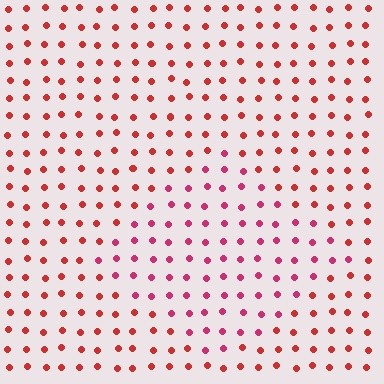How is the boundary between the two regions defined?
The boundary is defined purely by a slight shift in hue (about 25 degrees). Spacing, size, and orientation are identical on both sides.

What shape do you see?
I see a diamond.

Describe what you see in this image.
The image is filled with small red elements in a uniform arrangement. A diamond-shaped region is visible where the elements are tinted to a slightly different hue, forming a subtle color boundary.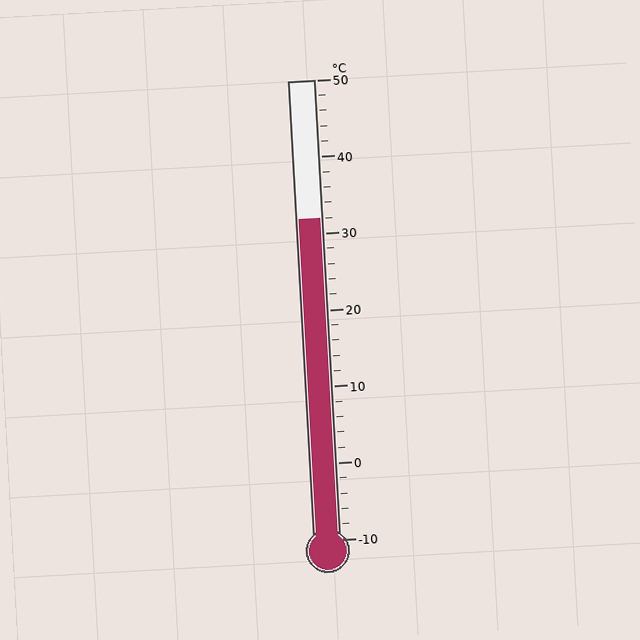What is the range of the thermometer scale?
The thermometer scale ranges from -10°C to 50°C.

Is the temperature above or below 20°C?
The temperature is above 20°C.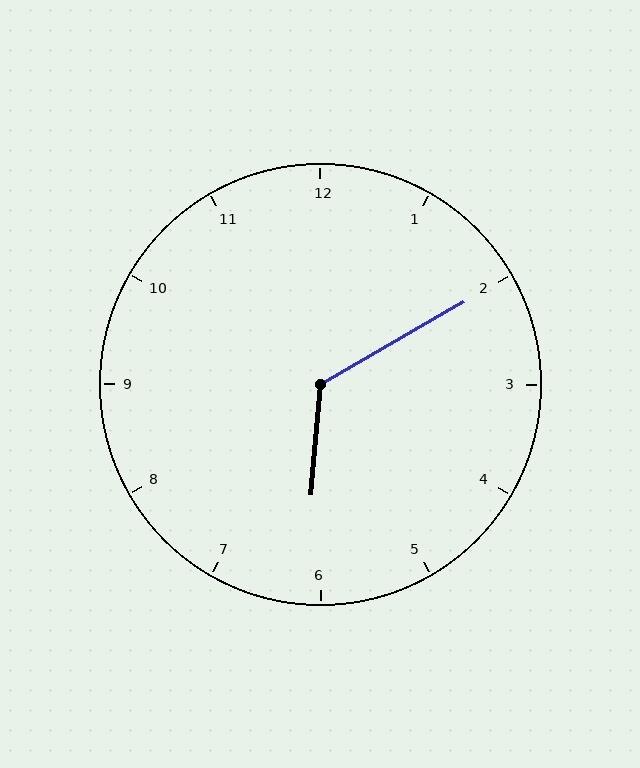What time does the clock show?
6:10.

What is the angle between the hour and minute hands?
Approximately 125 degrees.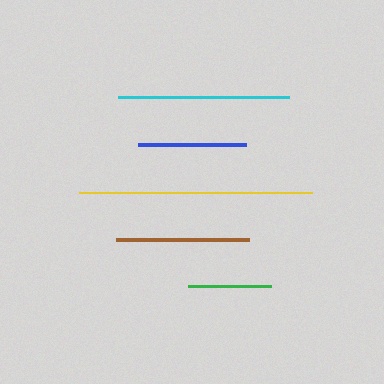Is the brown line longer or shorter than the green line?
The brown line is longer than the green line.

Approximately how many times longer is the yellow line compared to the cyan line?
The yellow line is approximately 1.4 times the length of the cyan line.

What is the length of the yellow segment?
The yellow segment is approximately 233 pixels long.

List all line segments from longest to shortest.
From longest to shortest: yellow, cyan, brown, blue, green.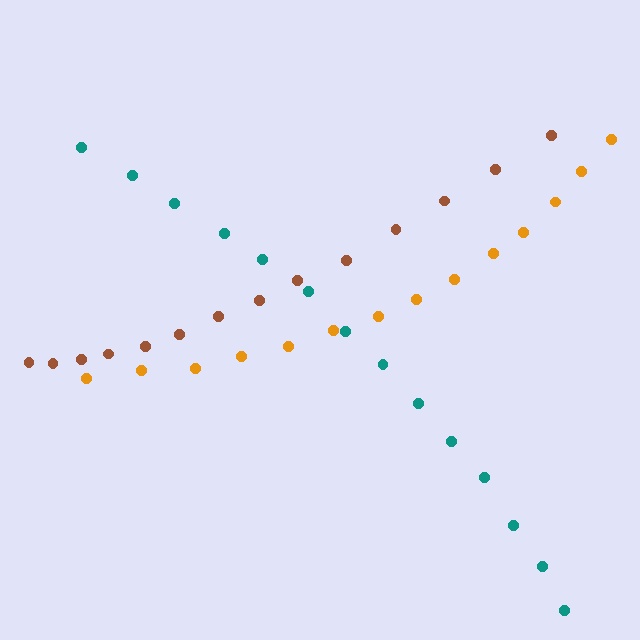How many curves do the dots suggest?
There are 3 distinct paths.